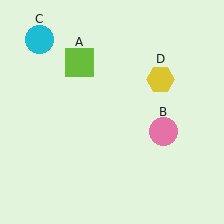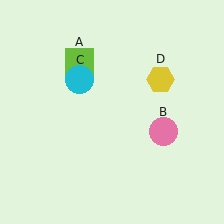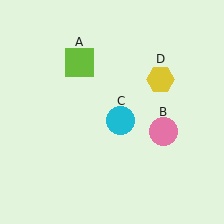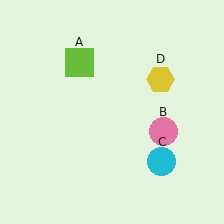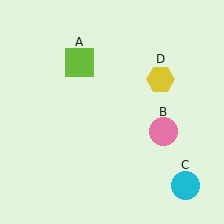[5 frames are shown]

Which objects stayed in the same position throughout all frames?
Lime square (object A) and pink circle (object B) and yellow hexagon (object D) remained stationary.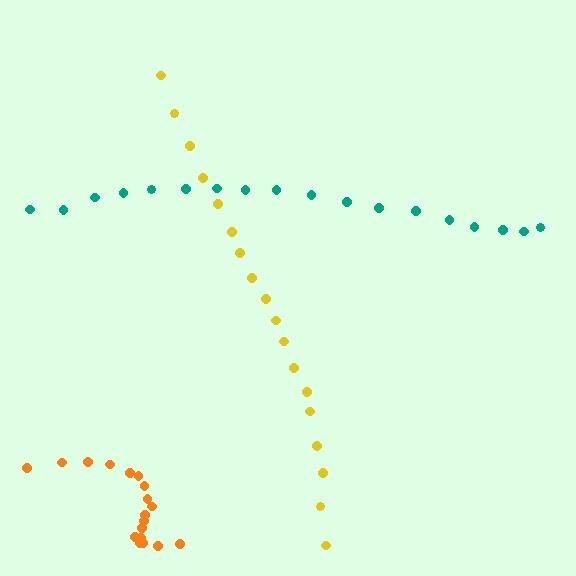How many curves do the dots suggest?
There are 3 distinct paths.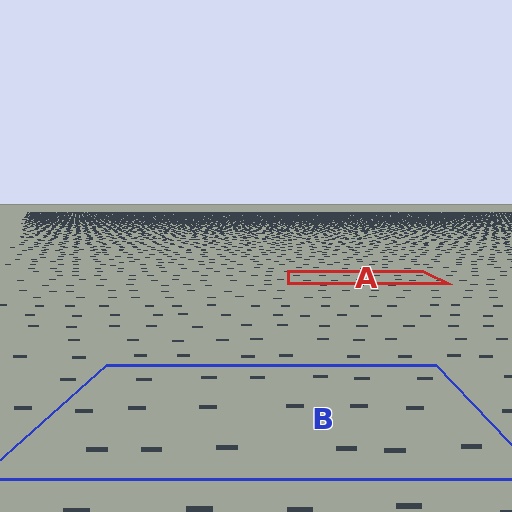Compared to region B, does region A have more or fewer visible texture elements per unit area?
Region A has more texture elements per unit area — they are packed more densely because it is farther away.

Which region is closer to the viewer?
Region B is closer. The texture elements there are larger and more spread out.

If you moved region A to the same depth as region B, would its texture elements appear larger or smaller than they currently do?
They would appear larger. At a closer depth, the same texture elements are projected at a bigger on-screen size.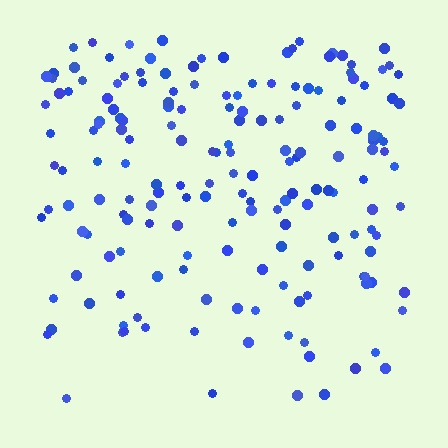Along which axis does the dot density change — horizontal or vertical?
Vertical.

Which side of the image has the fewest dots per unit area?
The bottom.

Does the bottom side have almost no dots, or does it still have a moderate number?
Still a moderate number, just noticeably fewer than the top.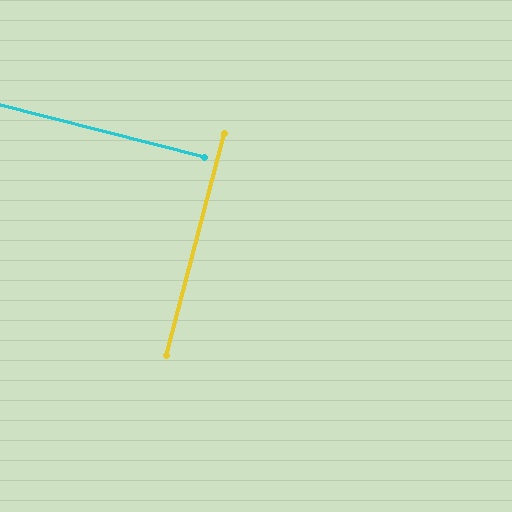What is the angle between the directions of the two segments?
Approximately 89 degrees.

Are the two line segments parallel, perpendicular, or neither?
Perpendicular — they meet at approximately 89°.